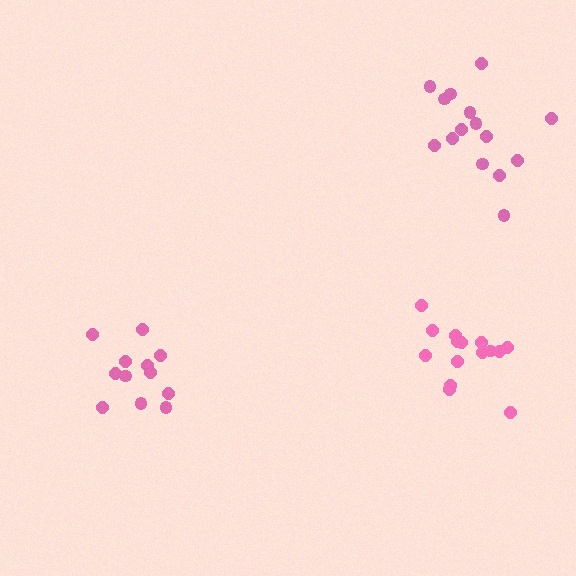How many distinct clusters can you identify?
There are 3 distinct clusters.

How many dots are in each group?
Group 1: 15 dots, Group 2: 12 dots, Group 3: 15 dots (42 total).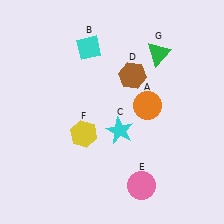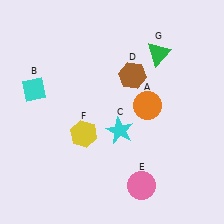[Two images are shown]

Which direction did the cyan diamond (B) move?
The cyan diamond (B) moved left.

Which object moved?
The cyan diamond (B) moved left.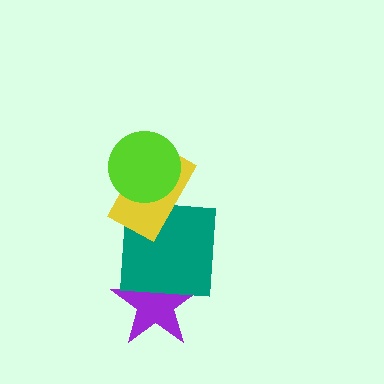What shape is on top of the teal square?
The yellow rectangle is on top of the teal square.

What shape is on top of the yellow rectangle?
The lime circle is on top of the yellow rectangle.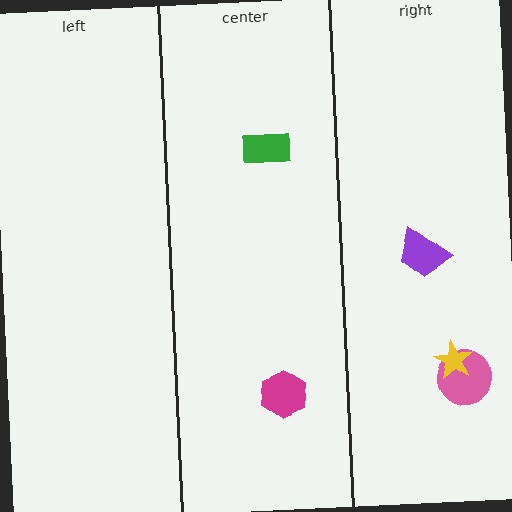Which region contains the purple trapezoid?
The right region.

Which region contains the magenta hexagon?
The center region.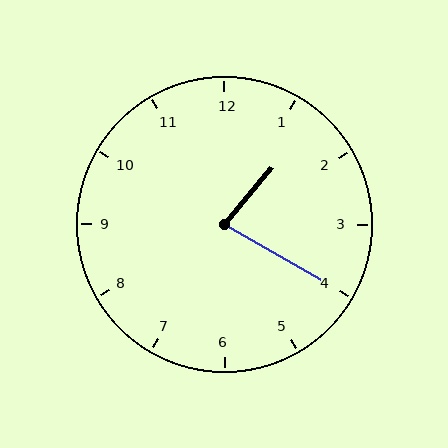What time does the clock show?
1:20.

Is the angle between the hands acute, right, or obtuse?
It is acute.